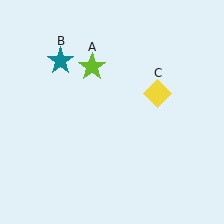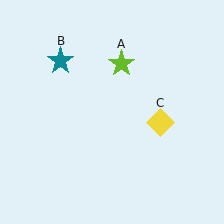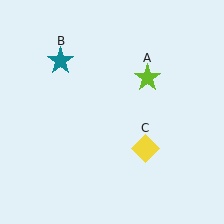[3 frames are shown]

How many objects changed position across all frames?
2 objects changed position: lime star (object A), yellow diamond (object C).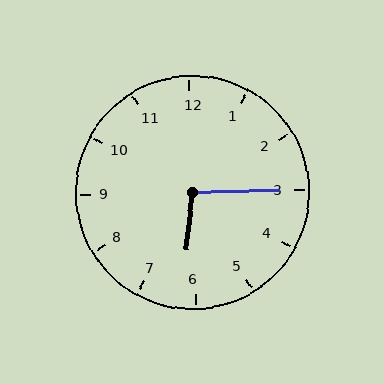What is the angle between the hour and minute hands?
Approximately 98 degrees.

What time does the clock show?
6:15.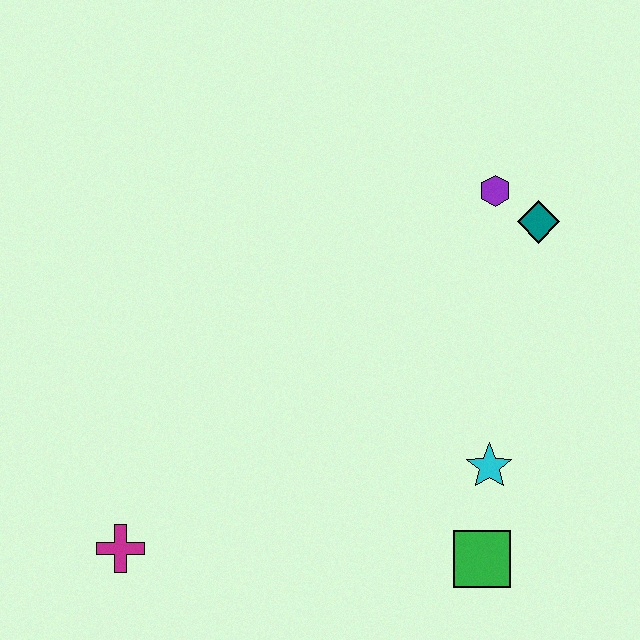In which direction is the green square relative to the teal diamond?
The green square is below the teal diamond.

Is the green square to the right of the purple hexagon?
No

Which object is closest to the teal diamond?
The purple hexagon is closest to the teal diamond.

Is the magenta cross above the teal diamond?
No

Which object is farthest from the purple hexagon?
The magenta cross is farthest from the purple hexagon.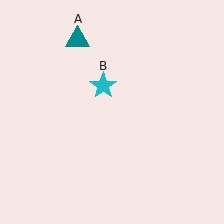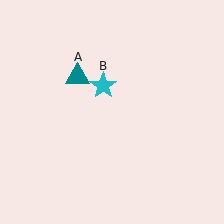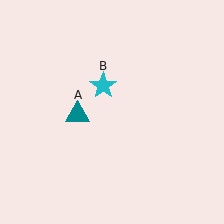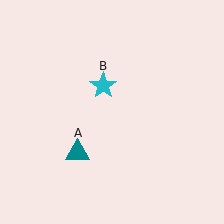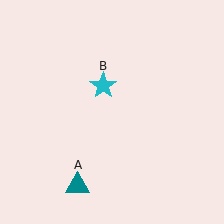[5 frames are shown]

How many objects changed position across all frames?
1 object changed position: teal triangle (object A).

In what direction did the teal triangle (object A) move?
The teal triangle (object A) moved down.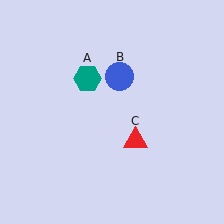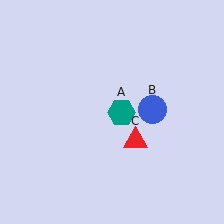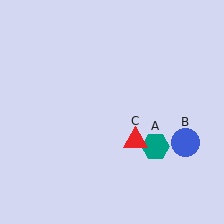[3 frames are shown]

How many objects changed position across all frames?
2 objects changed position: teal hexagon (object A), blue circle (object B).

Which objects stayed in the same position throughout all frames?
Red triangle (object C) remained stationary.